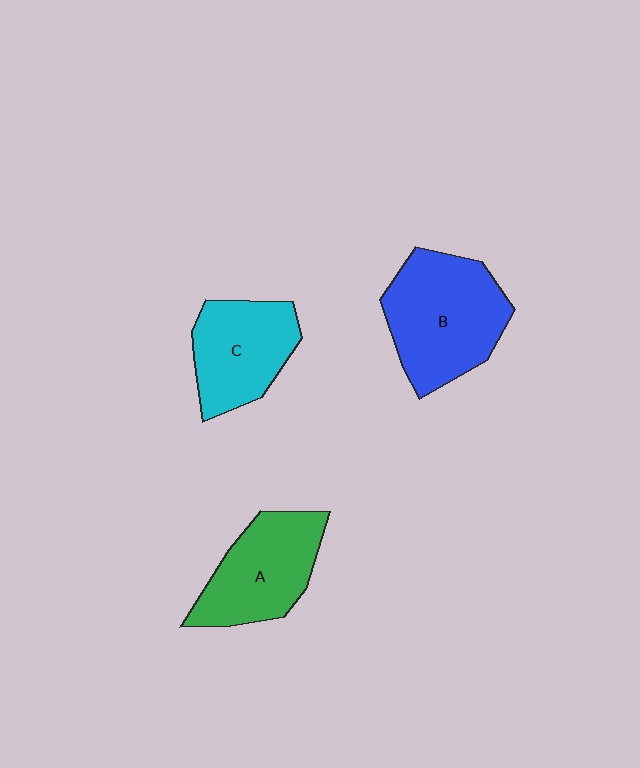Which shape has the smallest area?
Shape C (cyan).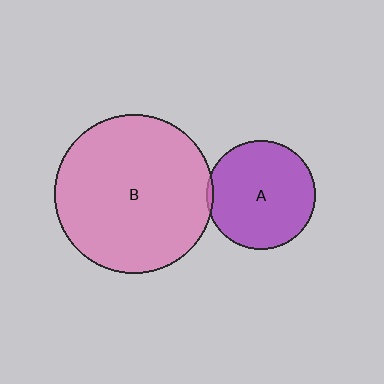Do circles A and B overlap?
Yes.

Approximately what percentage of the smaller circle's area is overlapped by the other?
Approximately 5%.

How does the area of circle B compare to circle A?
Approximately 2.1 times.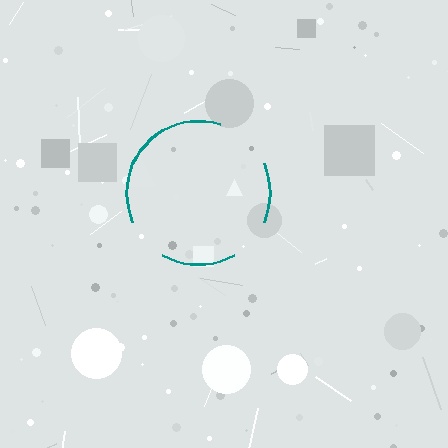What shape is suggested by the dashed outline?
The dashed outline suggests a circle.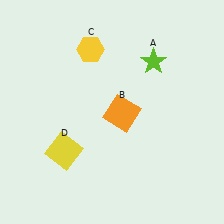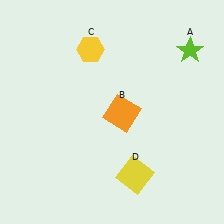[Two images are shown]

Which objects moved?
The objects that moved are: the lime star (A), the yellow square (D).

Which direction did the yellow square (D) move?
The yellow square (D) moved right.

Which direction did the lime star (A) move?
The lime star (A) moved right.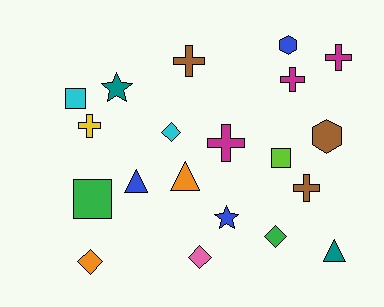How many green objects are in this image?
There are 2 green objects.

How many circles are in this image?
There are no circles.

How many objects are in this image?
There are 20 objects.